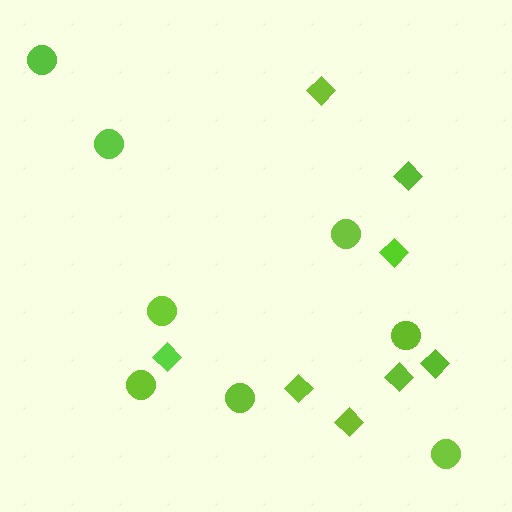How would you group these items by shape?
There are 2 groups: one group of circles (8) and one group of diamonds (8).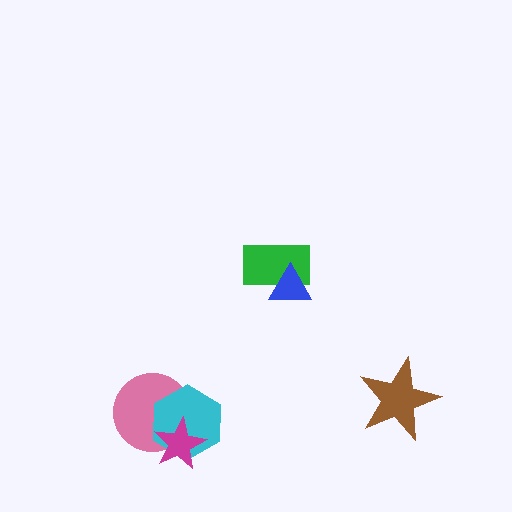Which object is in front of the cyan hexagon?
The magenta star is in front of the cyan hexagon.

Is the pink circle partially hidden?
Yes, it is partially covered by another shape.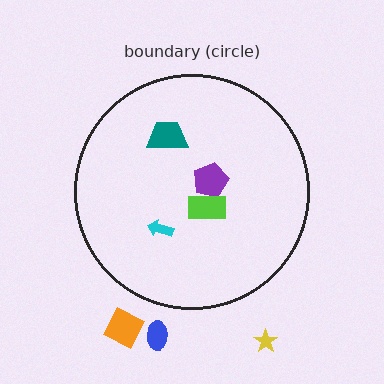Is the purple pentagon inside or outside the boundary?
Inside.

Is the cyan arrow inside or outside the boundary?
Inside.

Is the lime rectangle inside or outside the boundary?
Inside.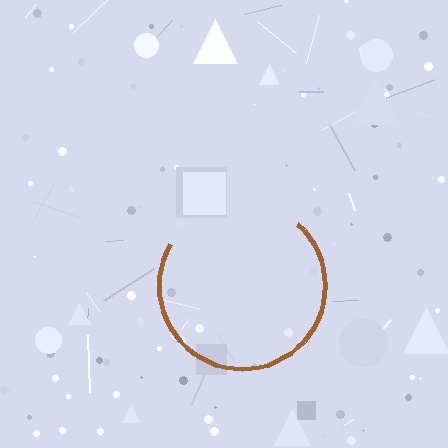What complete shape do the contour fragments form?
The contour fragments form a circle.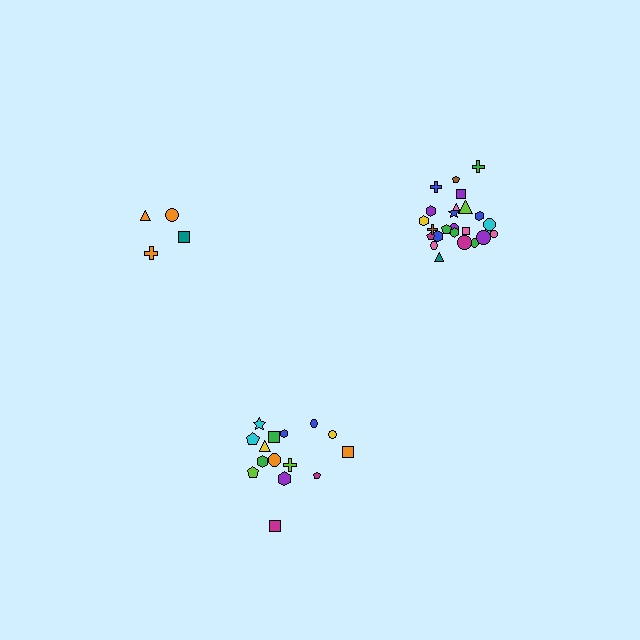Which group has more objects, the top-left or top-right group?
The top-right group.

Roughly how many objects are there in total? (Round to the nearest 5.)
Roughly 45 objects in total.